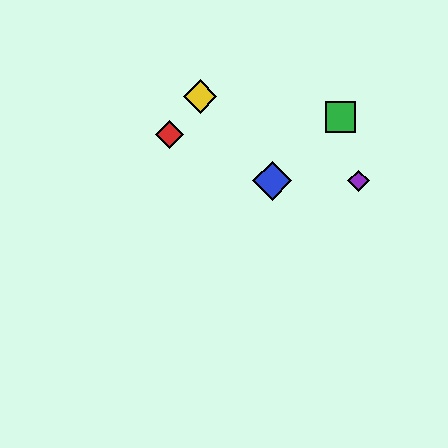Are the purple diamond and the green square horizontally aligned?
No, the purple diamond is at y≈181 and the green square is at y≈117.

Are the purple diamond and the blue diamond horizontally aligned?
Yes, both are at y≈181.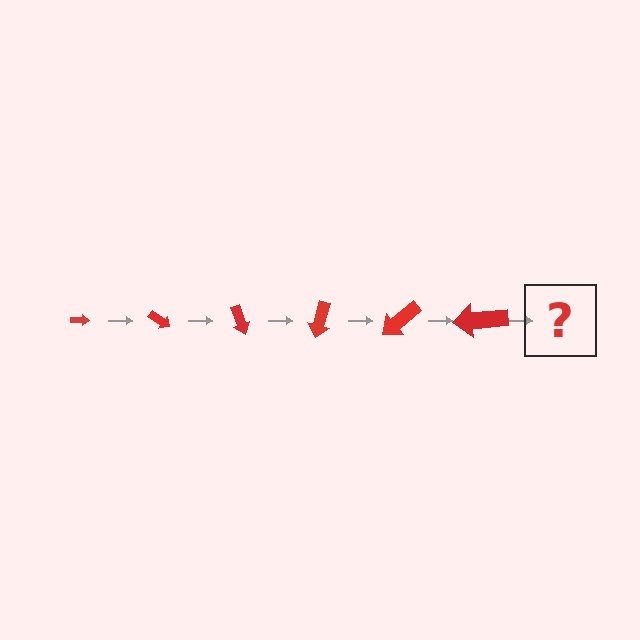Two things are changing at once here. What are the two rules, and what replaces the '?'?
The two rules are that the arrow grows larger each step and it rotates 35 degrees each step. The '?' should be an arrow, larger than the previous one and rotated 210 degrees from the start.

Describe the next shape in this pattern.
It should be an arrow, larger than the previous one and rotated 210 degrees from the start.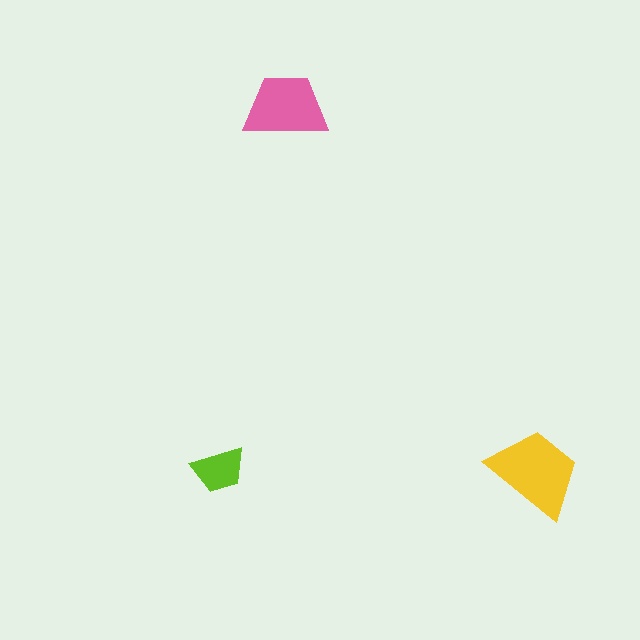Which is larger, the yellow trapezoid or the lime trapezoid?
The yellow one.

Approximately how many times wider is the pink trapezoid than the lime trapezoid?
About 1.5 times wider.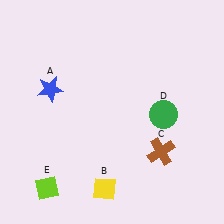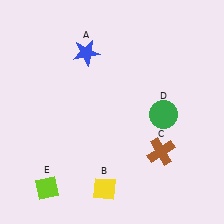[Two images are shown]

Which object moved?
The blue star (A) moved up.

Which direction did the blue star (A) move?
The blue star (A) moved up.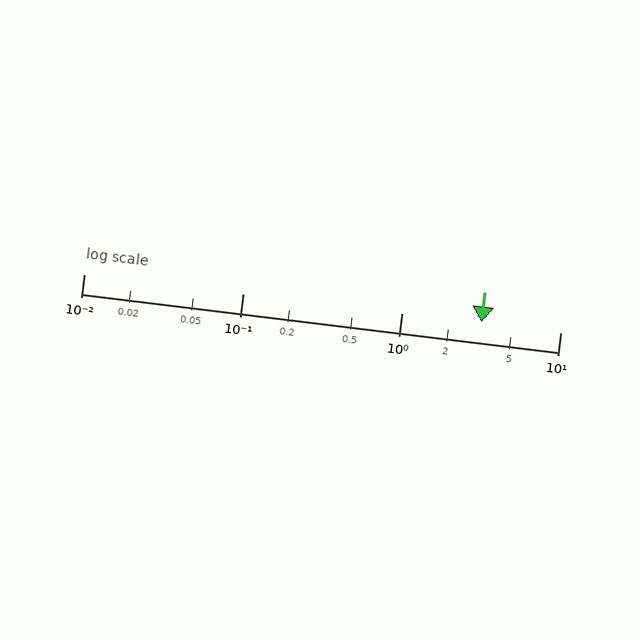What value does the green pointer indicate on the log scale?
The pointer indicates approximately 3.2.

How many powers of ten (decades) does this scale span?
The scale spans 3 decades, from 0.01 to 10.